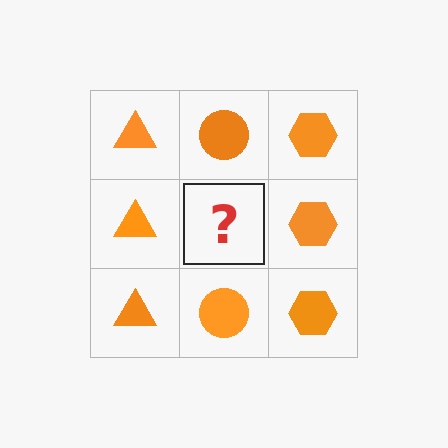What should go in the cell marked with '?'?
The missing cell should contain an orange circle.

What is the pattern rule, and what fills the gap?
The rule is that each column has a consistent shape. The gap should be filled with an orange circle.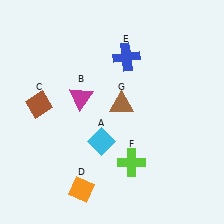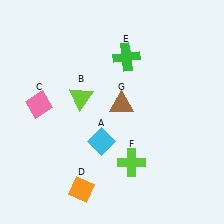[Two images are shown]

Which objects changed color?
B changed from magenta to lime. C changed from brown to pink. E changed from blue to green.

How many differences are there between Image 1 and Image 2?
There are 3 differences between the two images.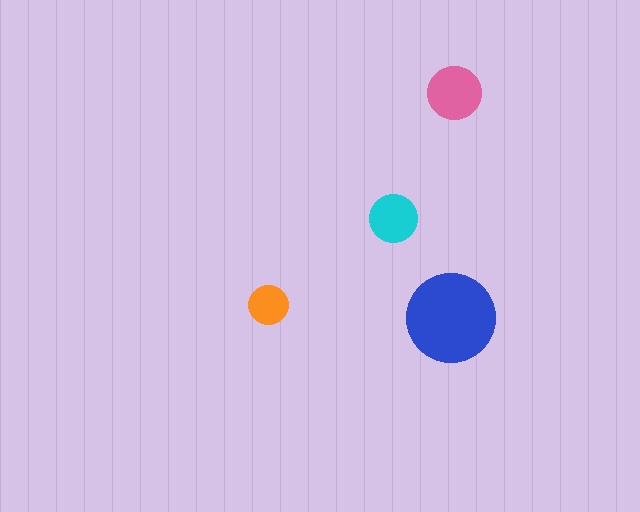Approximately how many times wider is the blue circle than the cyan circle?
About 2 times wider.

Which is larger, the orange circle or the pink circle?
The pink one.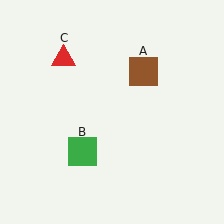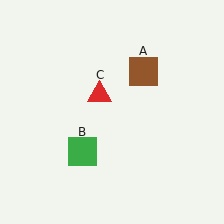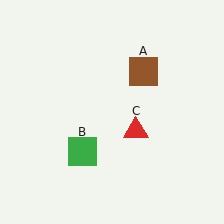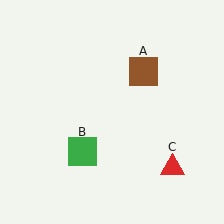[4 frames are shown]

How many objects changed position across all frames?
1 object changed position: red triangle (object C).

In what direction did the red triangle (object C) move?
The red triangle (object C) moved down and to the right.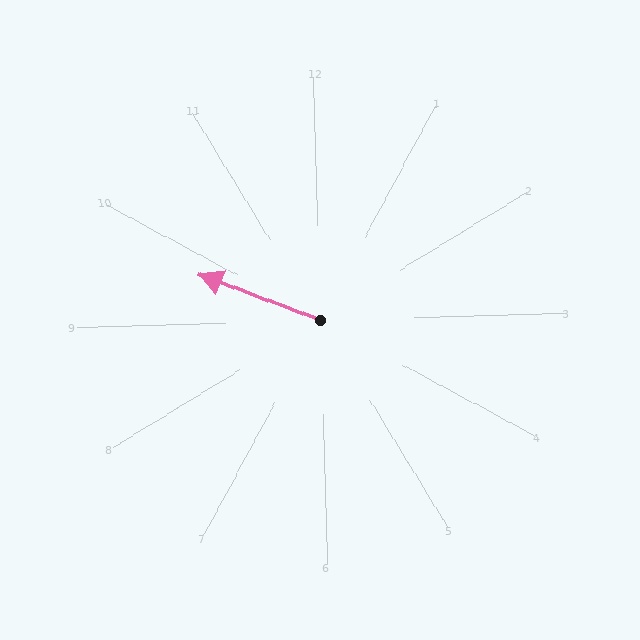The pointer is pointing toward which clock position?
Roughly 10 o'clock.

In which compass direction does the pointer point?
Northwest.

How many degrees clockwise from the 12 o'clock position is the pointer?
Approximately 293 degrees.